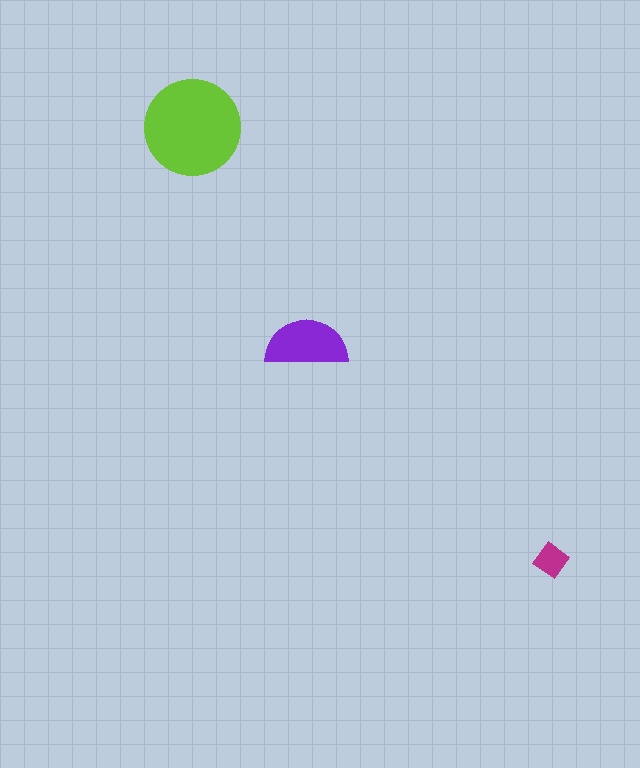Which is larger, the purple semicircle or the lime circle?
The lime circle.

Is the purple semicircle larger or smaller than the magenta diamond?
Larger.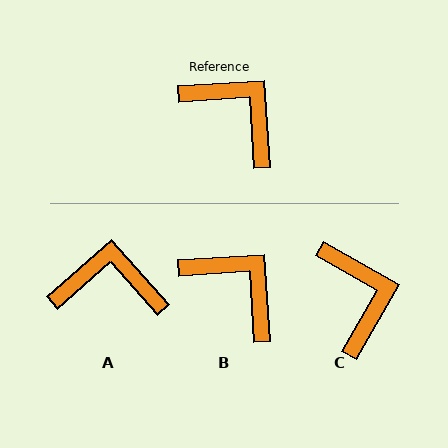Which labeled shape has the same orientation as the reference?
B.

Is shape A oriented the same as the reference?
No, it is off by about 38 degrees.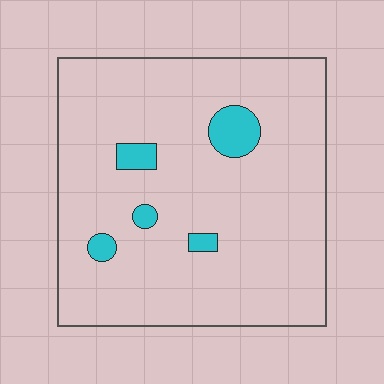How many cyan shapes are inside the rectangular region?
5.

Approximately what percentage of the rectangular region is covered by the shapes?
Approximately 5%.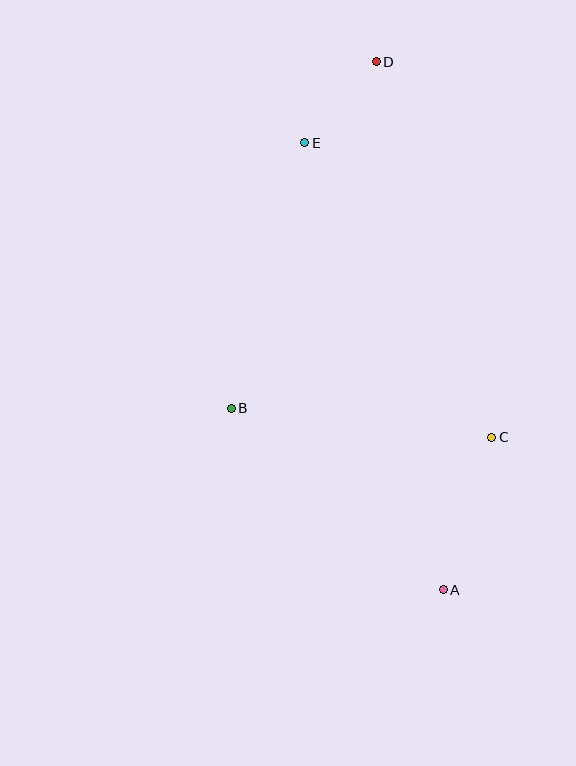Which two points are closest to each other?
Points D and E are closest to each other.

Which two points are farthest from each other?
Points A and D are farthest from each other.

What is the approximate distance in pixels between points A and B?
The distance between A and B is approximately 279 pixels.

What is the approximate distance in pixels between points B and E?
The distance between B and E is approximately 275 pixels.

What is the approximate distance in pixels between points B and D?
The distance between B and D is approximately 376 pixels.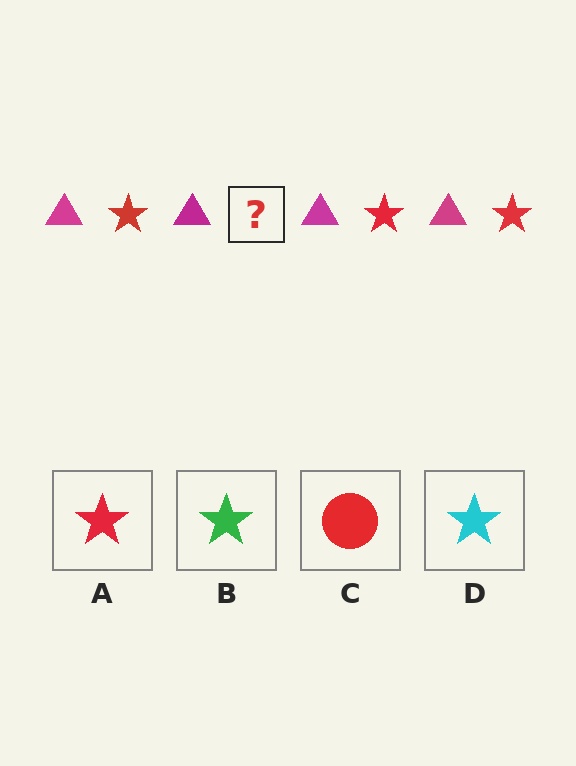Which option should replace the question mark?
Option A.